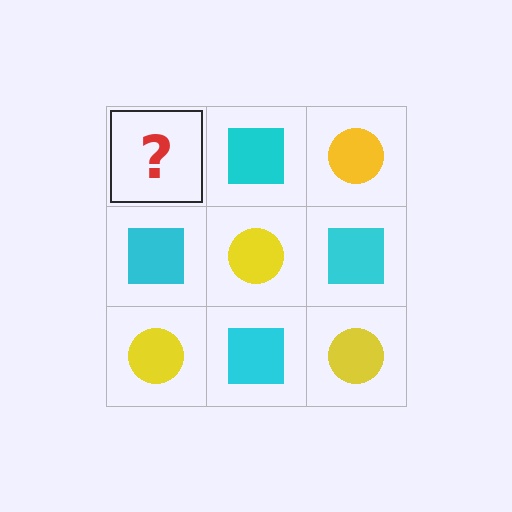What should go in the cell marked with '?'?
The missing cell should contain a yellow circle.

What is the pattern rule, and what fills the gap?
The rule is that it alternates yellow circle and cyan square in a checkerboard pattern. The gap should be filled with a yellow circle.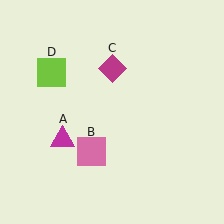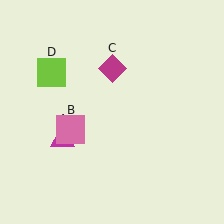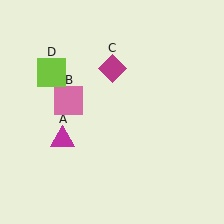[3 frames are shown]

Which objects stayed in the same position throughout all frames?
Magenta triangle (object A) and magenta diamond (object C) and lime square (object D) remained stationary.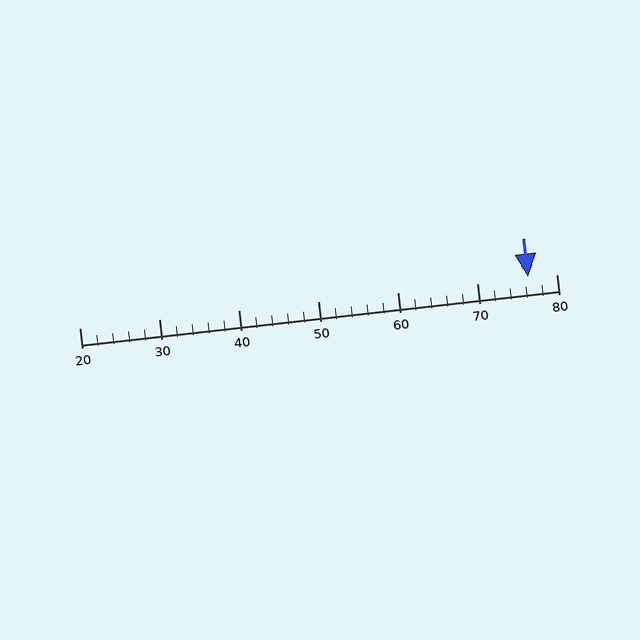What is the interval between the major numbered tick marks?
The major tick marks are spaced 10 units apart.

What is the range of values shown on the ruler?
The ruler shows values from 20 to 80.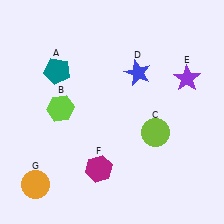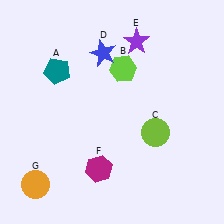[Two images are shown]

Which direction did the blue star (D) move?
The blue star (D) moved left.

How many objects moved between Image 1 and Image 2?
3 objects moved between the two images.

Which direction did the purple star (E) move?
The purple star (E) moved left.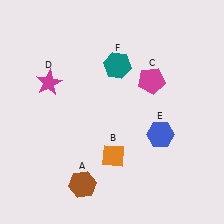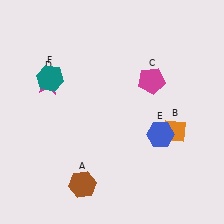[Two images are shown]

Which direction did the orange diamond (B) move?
The orange diamond (B) moved right.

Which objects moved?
The objects that moved are: the orange diamond (B), the teal hexagon (F).